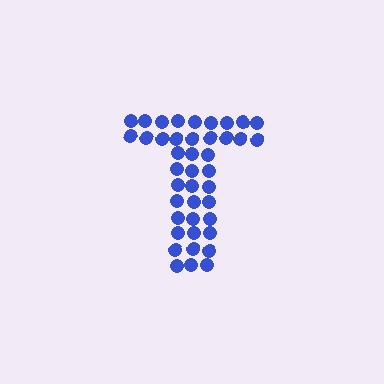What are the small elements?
The small elements are circles.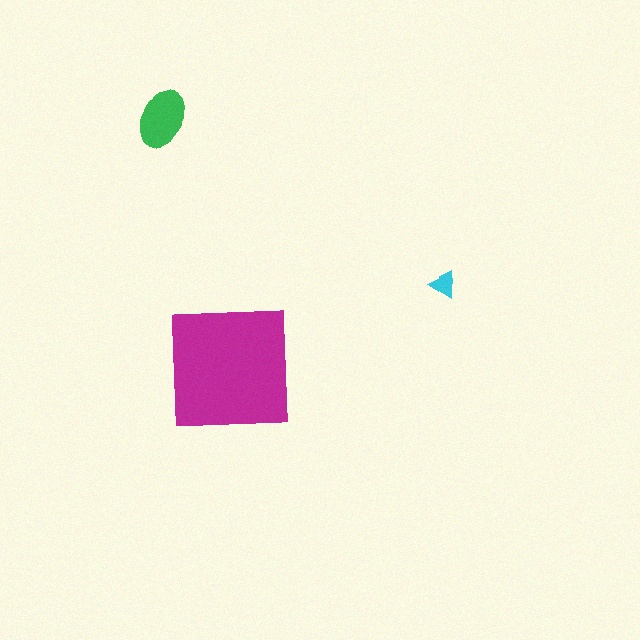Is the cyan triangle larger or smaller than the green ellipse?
Smaller.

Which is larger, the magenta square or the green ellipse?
The magenta square.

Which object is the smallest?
The cyan triangle.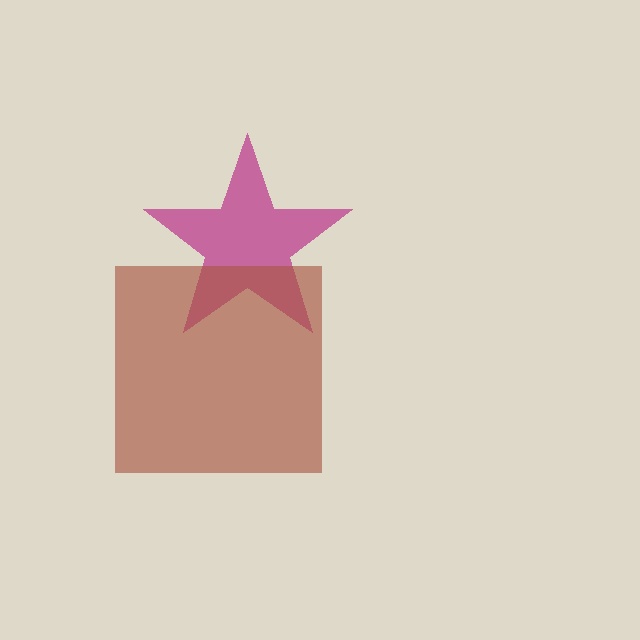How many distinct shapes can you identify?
There are 2 distinct shapes: a magenta star, a brown square.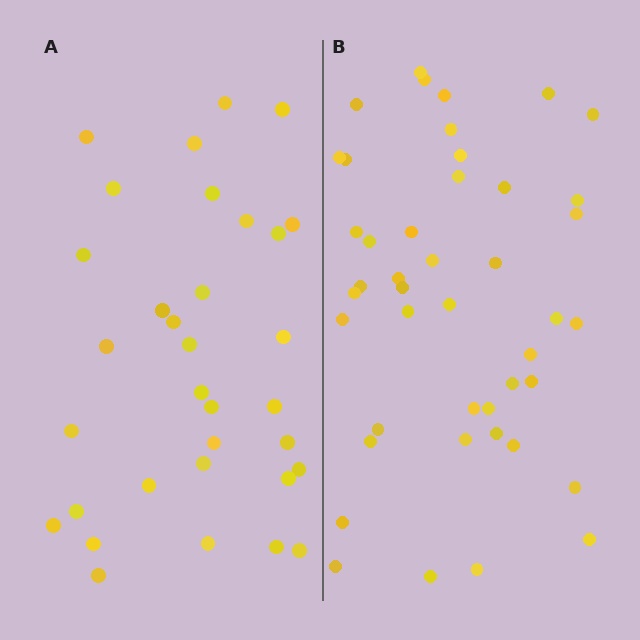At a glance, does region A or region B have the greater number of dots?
Region B (the right region) has more dots.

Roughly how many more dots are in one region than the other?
Region B has roughly 12 or so more dots than region A.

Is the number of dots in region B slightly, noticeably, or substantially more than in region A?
Region B has noticeably more, but not dramatically so. The ratio is roughly 1.3 to 1.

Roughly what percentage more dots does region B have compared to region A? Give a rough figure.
About 35% more.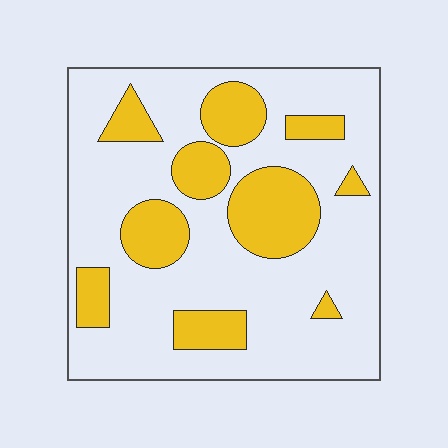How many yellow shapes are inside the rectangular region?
10.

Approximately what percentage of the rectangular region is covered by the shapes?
Approximately 25%.